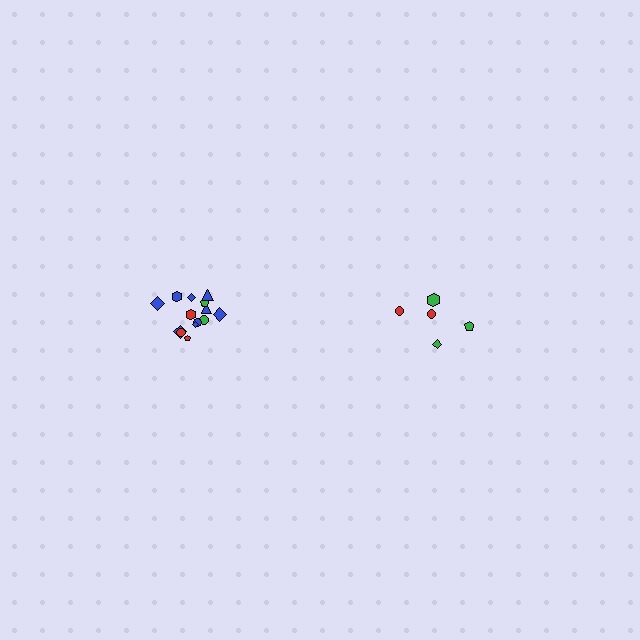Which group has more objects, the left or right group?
The left group.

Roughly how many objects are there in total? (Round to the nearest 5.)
Roughly 20 objects in total.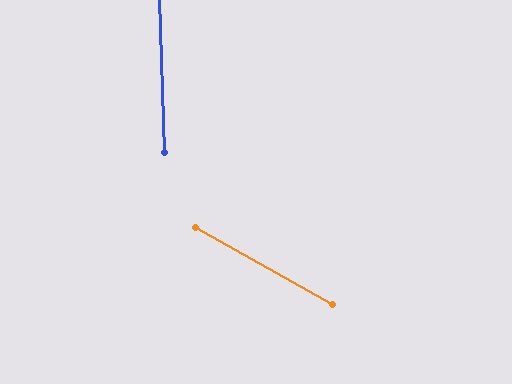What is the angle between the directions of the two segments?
Approximately 59 degrees.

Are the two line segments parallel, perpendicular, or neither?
Neither parallel nor perpendicular — they differ by about 59°.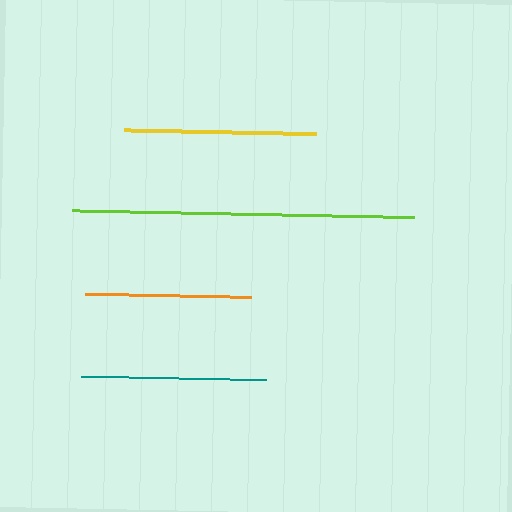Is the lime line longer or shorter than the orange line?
The lime line is longer than the orange line.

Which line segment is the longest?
The lime line is the longest at approximately 342 pixels.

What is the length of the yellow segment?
The yellow segment is approximately 192 pixels long.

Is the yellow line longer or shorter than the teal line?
The yellow line is longer than the teal line.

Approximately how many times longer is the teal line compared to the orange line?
The teal line is approximately 1.1 times the length of the orange line.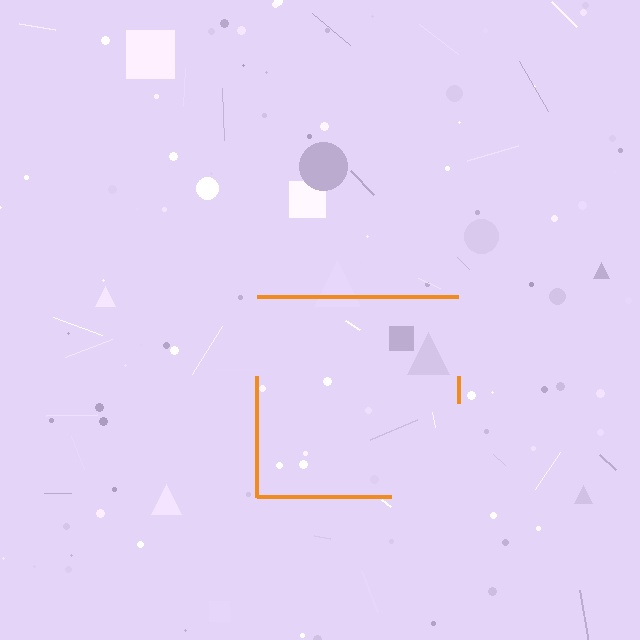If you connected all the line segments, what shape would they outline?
They would outline a square.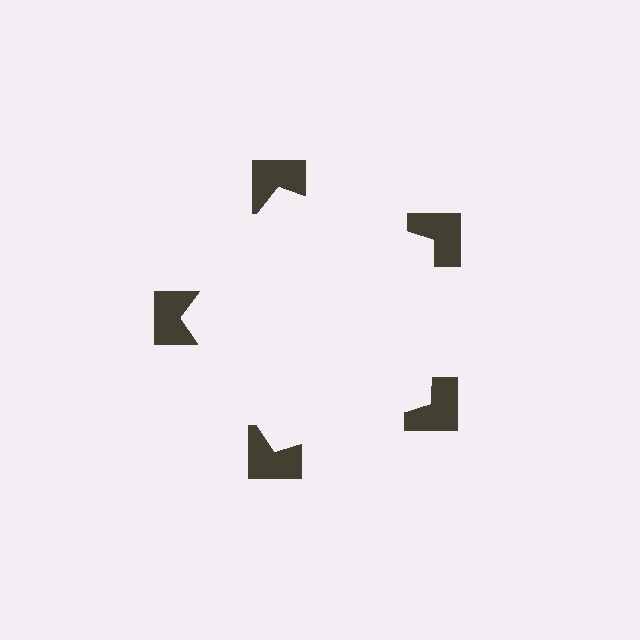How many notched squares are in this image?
There are 5 — one at each vertex of the illusory pentagon.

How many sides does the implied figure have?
5 sides.